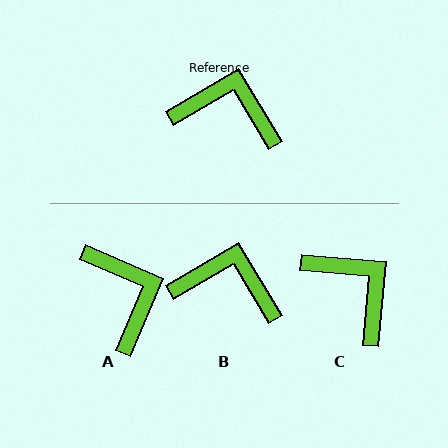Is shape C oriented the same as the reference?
No, it is off by about 36 degrees.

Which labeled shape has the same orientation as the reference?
B.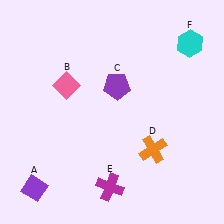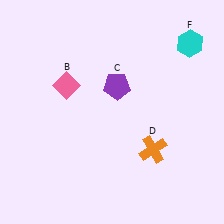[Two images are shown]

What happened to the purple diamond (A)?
The purple diamond (A) was removed in Image 2. It was in the bottom-left area of Image 1.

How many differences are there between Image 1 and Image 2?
There are 2 differences between the two images.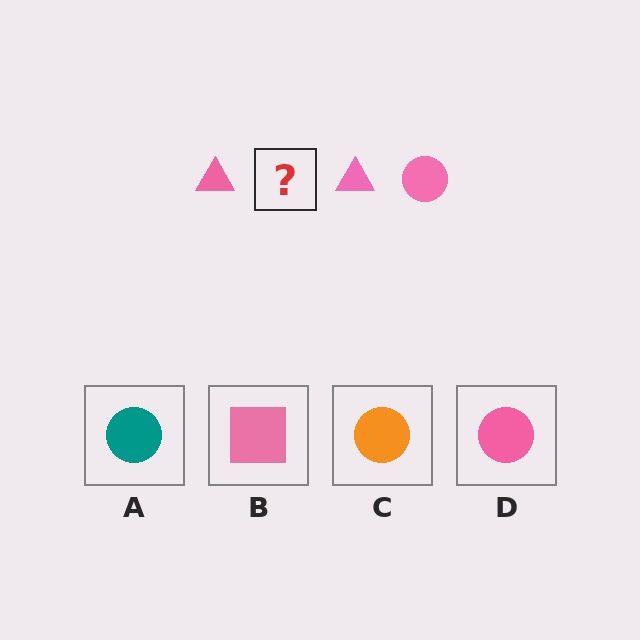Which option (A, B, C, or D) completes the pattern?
D.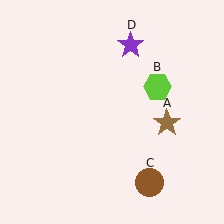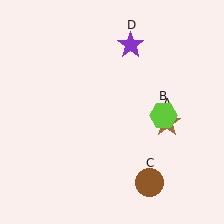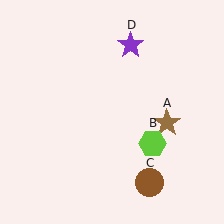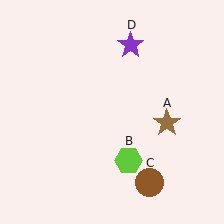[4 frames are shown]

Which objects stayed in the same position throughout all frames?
Brown star (object A) and brown circle (object C) and purple star (object D) remained stationary.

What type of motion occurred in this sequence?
The lime hexagon (object B) rotated clockwise around the center of the scene.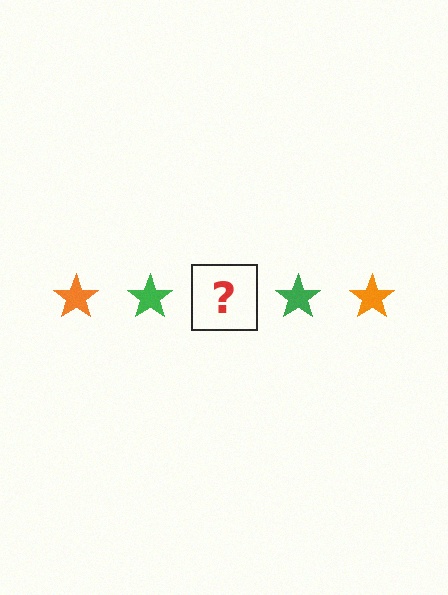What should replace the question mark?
The question mark should be replaced with an orange star.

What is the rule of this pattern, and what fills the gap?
The rule is that the pattern cycles through orange, green stars. The gap should be filled with an orange star.